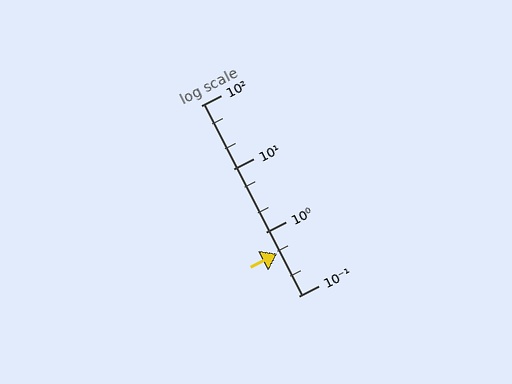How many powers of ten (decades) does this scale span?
The scale spans 3 decades, from 0.1 to 100.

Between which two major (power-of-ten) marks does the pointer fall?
The pointer is between 0.1 and 1.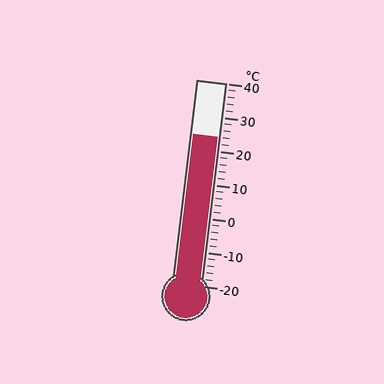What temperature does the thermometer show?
The thermometer shows approximately 24°C.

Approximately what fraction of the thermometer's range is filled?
The thermometer is filled to approximately 75% of its range.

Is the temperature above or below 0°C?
The temperature is above 0°C.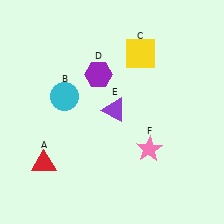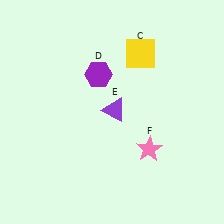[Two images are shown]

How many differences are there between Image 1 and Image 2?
There are 2 differences between the two images.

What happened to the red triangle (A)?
The red triangle (A) was removed in Image 2. It was in the bottom-left area of Image 1.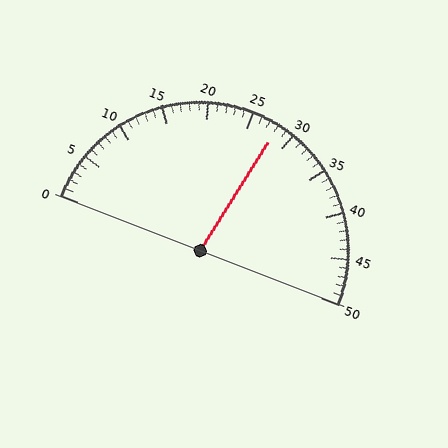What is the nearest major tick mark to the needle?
The nearest major tick mark is 30.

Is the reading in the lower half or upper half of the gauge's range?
The reading is in the upper half of the range (0 to 50).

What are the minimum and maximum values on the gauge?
The gauge ranges from 0 to 50.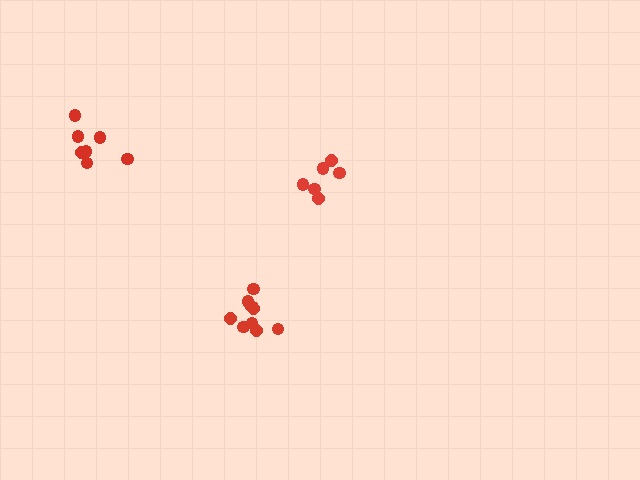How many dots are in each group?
Group 1: 6 dots, Group 2: 7 dots, Group 3: 10 dots (23 total).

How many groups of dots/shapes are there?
There are 3 groups.